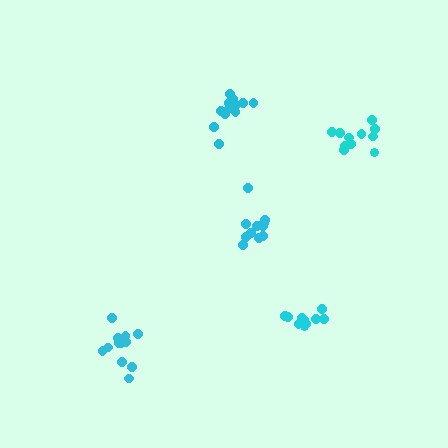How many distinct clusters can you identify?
There are 5 distinct clusters.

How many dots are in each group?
Group 1: 12 dots, Group 2: 10 dots, Group 3: 11 dots, Group 4: 15 dots, Group 5: 11 dots (59 total).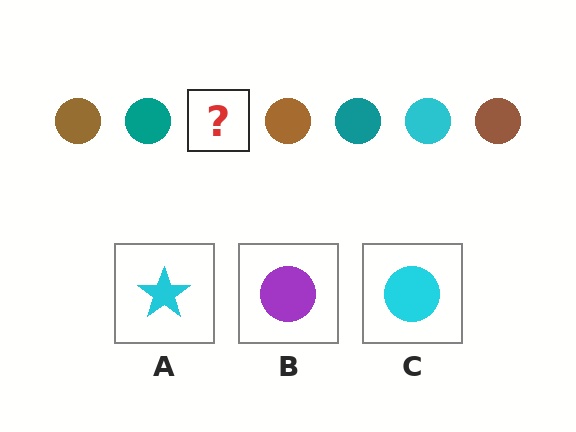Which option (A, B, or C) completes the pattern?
C.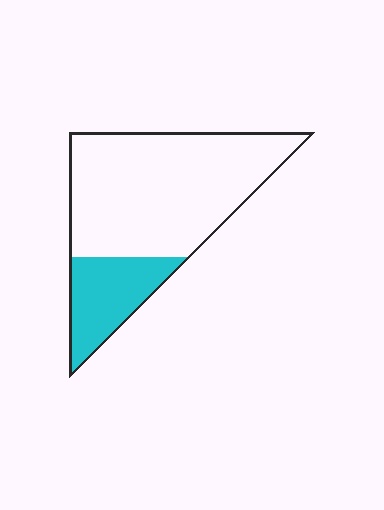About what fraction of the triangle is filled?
About one quarter (1/4).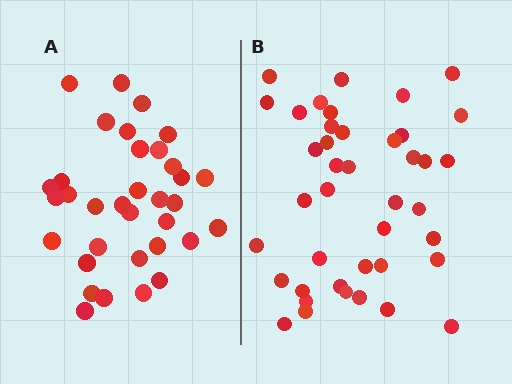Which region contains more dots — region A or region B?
Region B (the right region) has more dots.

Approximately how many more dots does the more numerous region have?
Region B has roughly 8 or so more dots than region A.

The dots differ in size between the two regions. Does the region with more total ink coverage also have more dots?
No. Region A has more total ink coverage because its dots are larger, but region B actually contains more individual dots. Total area can be misleading — the number of items is what matters here.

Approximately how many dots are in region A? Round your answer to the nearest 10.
About 30 dots. (The exact count is 34, which rounds to 30.)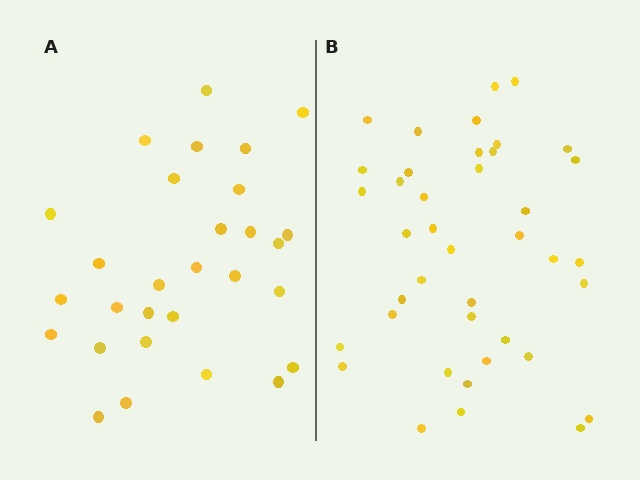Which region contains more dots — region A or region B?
Region B (the right region) has more dots.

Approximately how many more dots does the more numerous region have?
Region B has roughly 12 or so more dots than region A.